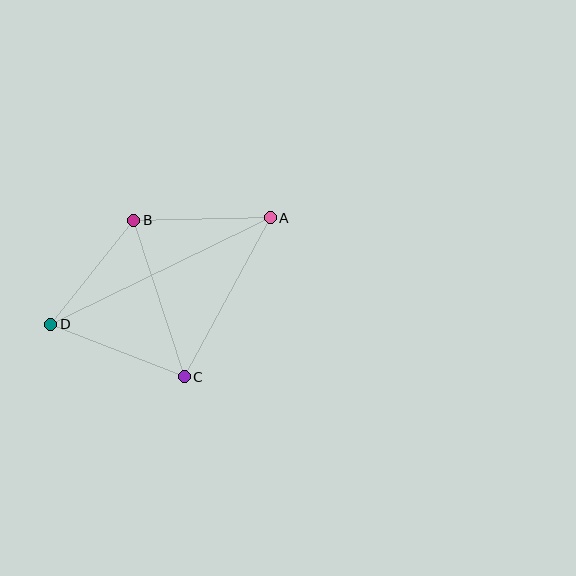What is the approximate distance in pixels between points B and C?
The distance between B and C is approximately 164 pixels.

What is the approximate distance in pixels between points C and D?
The distance between C and D is approximately 144 pixels.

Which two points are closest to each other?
Points B and D are closest to each other.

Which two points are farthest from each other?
Points A and D are farthest from each other.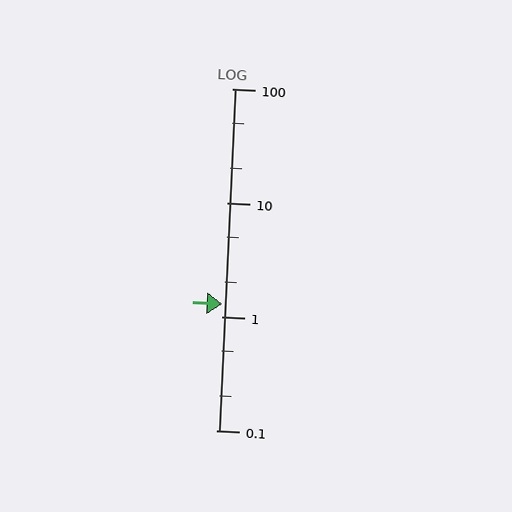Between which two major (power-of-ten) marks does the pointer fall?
The pointer is between 1 and 10.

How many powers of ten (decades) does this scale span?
The scale spans 3 decades, from 0.1 to 100.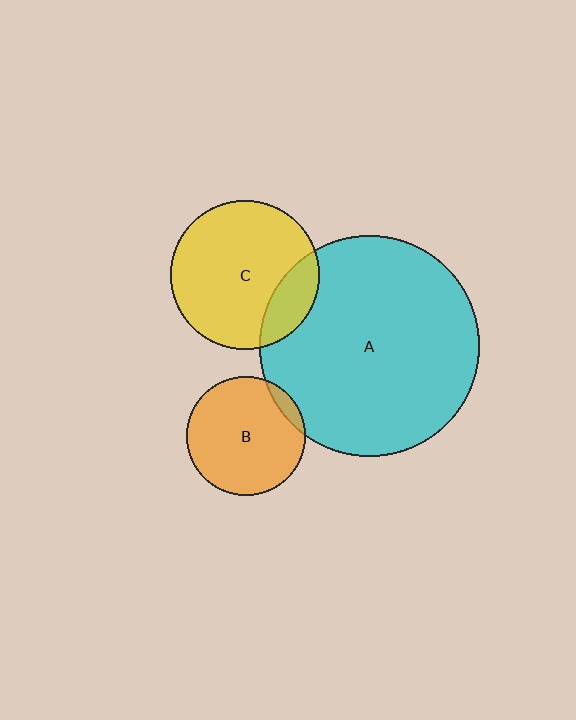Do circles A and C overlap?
Yes.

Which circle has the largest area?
Circle A (cyan).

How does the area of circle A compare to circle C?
Approximately 2.2 times.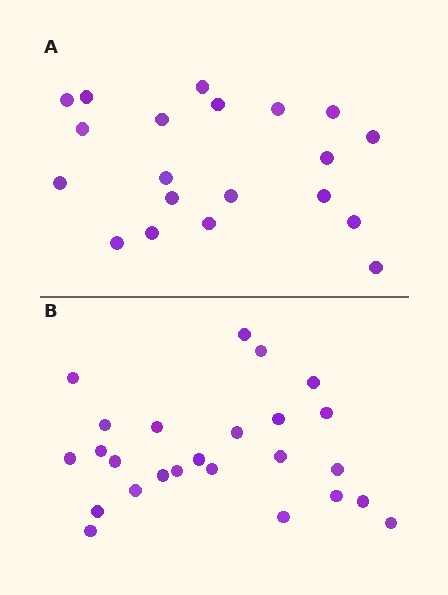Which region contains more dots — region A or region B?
Region B (the bottom region) has more dots.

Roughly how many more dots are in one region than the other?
Region B has about 5 more dots than region A.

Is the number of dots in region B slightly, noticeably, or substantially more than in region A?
Region B has noticeably more, but not dramatically so. The ratio is roughly 1.2 to 1.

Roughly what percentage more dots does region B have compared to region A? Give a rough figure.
About 25% more.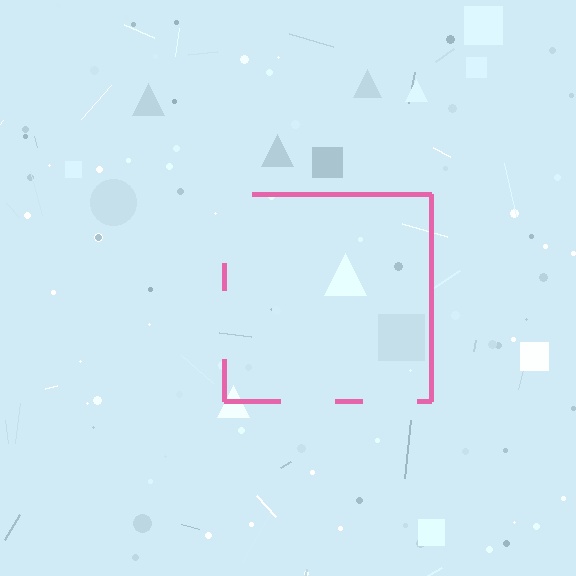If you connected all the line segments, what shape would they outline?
They would outline a square.